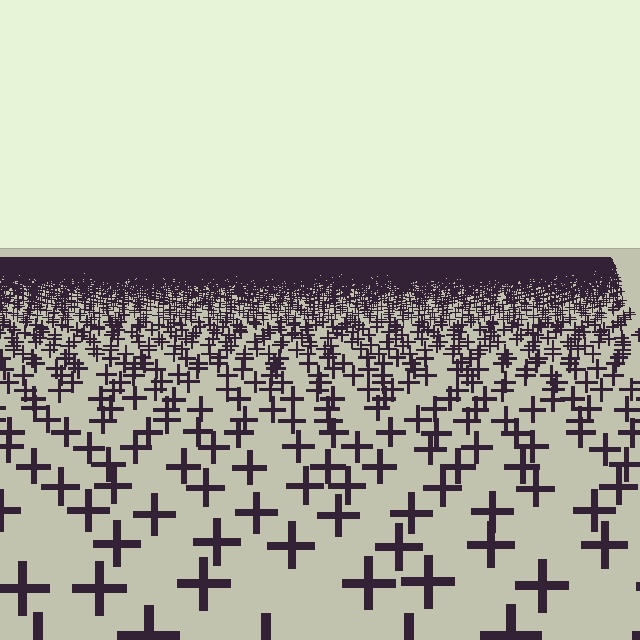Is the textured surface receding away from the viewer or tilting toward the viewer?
The surface is receding away from the viewer. Texture elements get smaller and denser toward the top.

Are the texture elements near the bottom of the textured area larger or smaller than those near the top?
Larger. Near the bottom, elements are closer to the viewer and appear at a bigger on-screen size.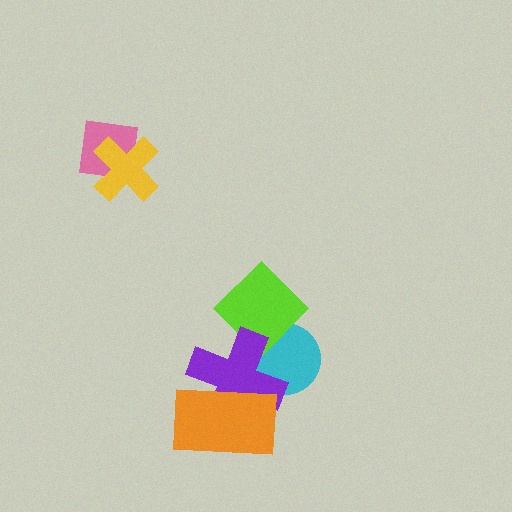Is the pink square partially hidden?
Yes, it is partially covered by another shape.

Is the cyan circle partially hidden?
Yes, it is partially covered by another shape.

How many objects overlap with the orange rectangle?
1 object overlaps with the orange rectangle.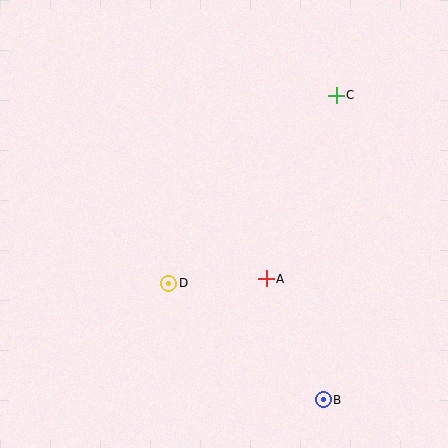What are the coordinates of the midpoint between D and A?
The midpoint between D and A is at (217, 281).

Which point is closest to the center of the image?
Point A at (266, 279) is closest to the center.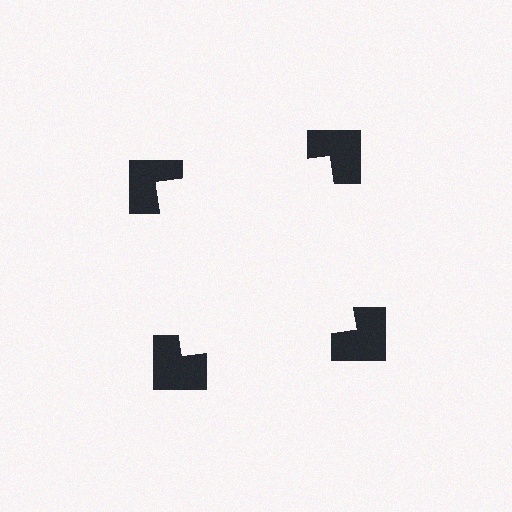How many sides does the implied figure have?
4 sides.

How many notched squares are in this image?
There are 4 — one at each vertex of the illusory square.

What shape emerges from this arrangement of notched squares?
An illusory square — its edges are inferred from the aligned wedge cuts in the notched squares, not physically drawn.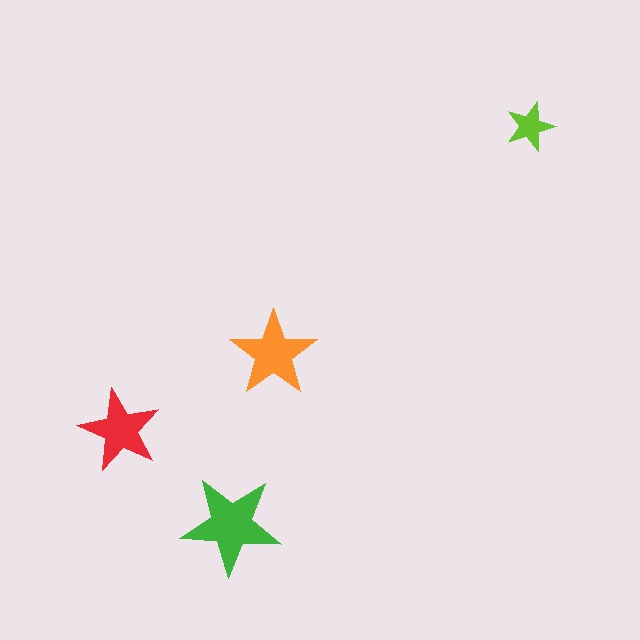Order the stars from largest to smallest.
the green one, the orange one, the red one, the lime one.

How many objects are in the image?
There are 4 objects in the image.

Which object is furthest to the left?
The red star is leftmost.